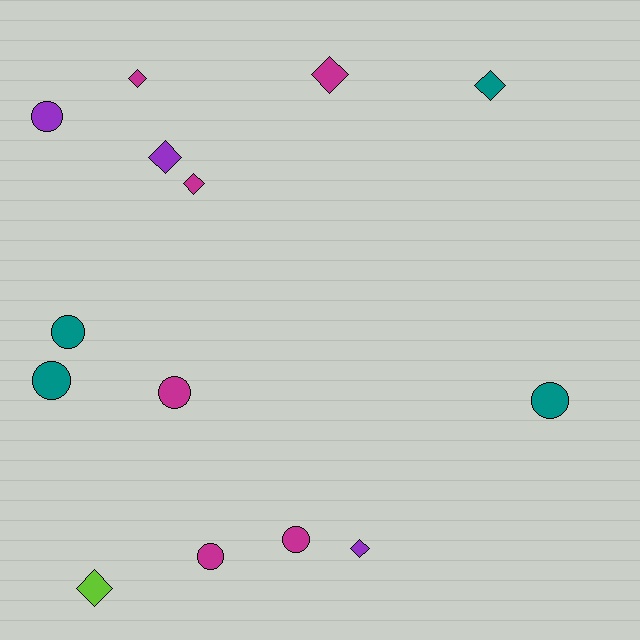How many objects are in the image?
There are 14 objects.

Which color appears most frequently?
Magenta, with 6 objects.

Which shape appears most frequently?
Circle, with 7 objects.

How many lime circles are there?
There are no lime circles.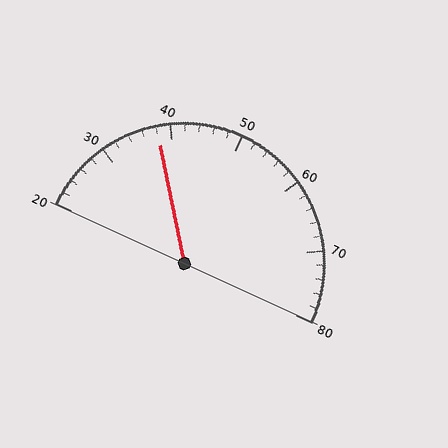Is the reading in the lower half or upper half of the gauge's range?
The reading is in the lower half of the range (20 to 80).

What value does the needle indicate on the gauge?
The needle indicates approximately 38.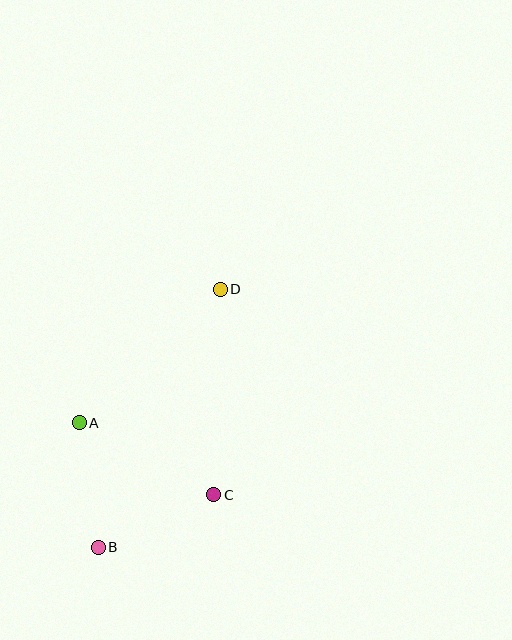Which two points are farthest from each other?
Points B and D are farthest from each other.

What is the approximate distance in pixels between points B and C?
The distance between B and C is approximately 127 pixels.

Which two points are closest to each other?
Points A and B are closest to each other.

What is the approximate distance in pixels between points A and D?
The distance between A and D is approximately 194 pixels.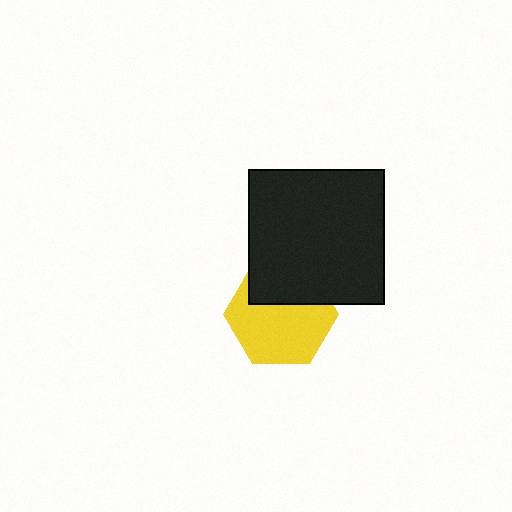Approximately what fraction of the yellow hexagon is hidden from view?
Roughly 36% of the yellow hexagon is hidden behind the black square.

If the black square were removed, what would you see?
You would see the complete yellow hexagon.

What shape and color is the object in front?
The object in front is a black square.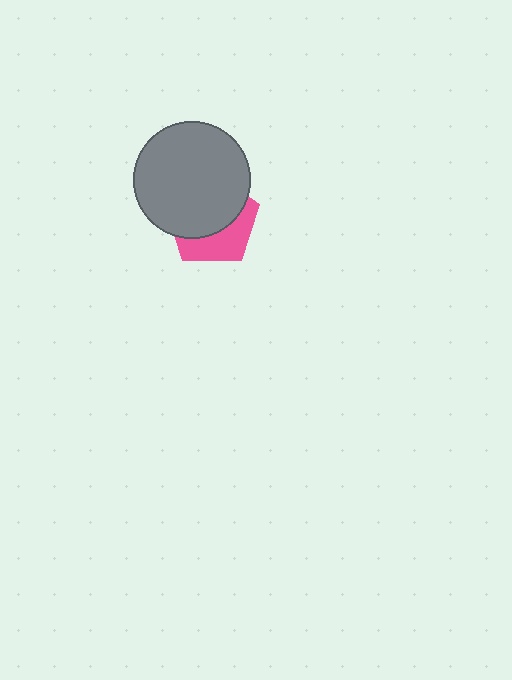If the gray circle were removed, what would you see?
You would see the complete pink pentagon.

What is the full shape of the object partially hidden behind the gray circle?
The partially hidden object is a pink pentagon.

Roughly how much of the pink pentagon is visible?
A small part of it is visible (roughly 39%).